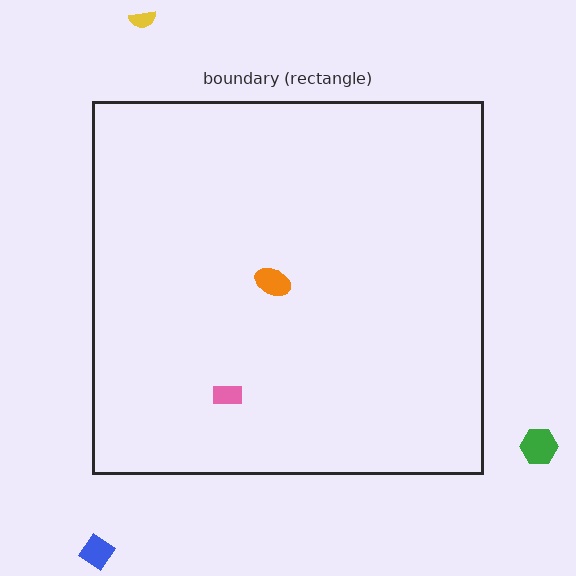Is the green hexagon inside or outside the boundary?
Outside.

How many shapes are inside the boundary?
2 inside, 3 outside.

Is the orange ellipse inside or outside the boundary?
Inside.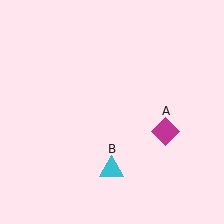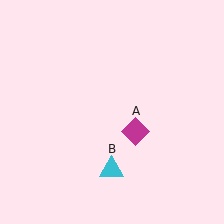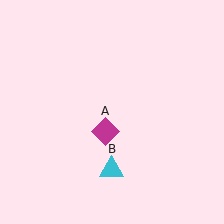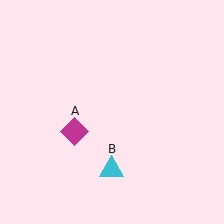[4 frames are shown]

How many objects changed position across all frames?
1 object changed position: magenta diamond (object A).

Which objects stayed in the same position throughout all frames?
Cyan triangle (object B) remained stationary.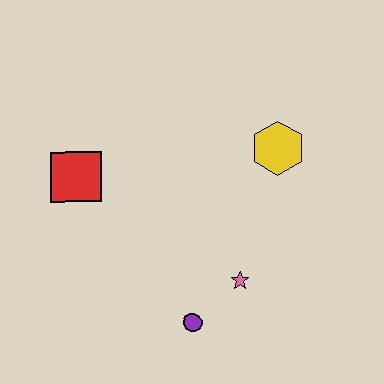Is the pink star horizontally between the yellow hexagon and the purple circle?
Yes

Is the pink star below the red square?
Yes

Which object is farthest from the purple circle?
The yellow hexagon is farthest from the purple circle.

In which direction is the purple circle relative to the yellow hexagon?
The purple circle is below the yellow hexagon.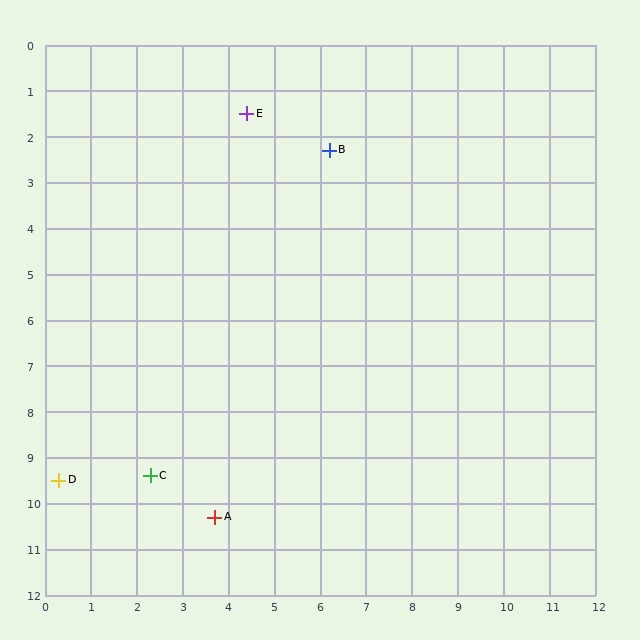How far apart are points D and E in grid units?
Points D and E are about 9.0 grid units apart.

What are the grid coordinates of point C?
Point C is at approximately (2.3, 9.4).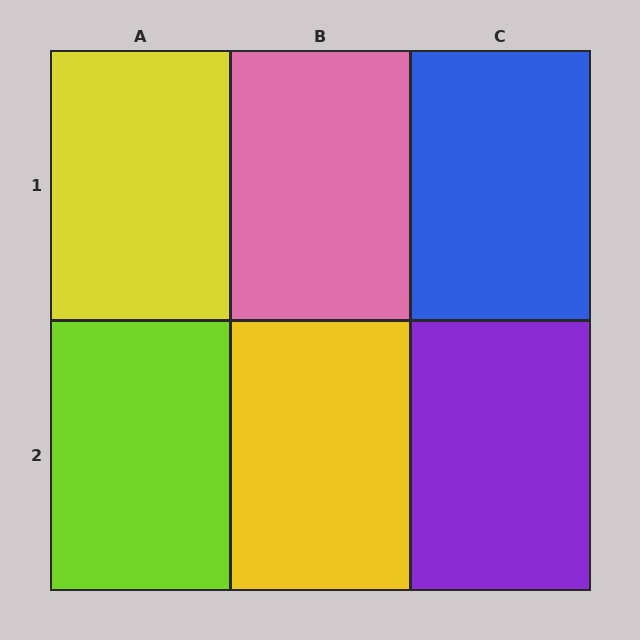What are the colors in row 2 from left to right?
Lime, yellow, purple.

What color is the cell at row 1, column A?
Yellow.